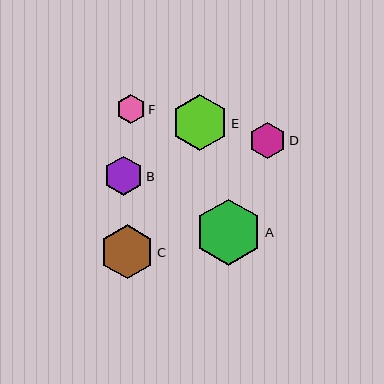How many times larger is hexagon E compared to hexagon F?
Hexagon E is approximately 1.9 times the size of hexagon F.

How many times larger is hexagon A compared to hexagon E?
Hexagon A is approximately 1.2 times the size of hexagon E.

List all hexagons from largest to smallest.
From largest to smallest: A, E, C, B, D, F.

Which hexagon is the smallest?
Hexagon F is the smallest with a size of approximately 29 pixels.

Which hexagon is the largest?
Hexagon A is the largest with a size of approximately 66 pixels.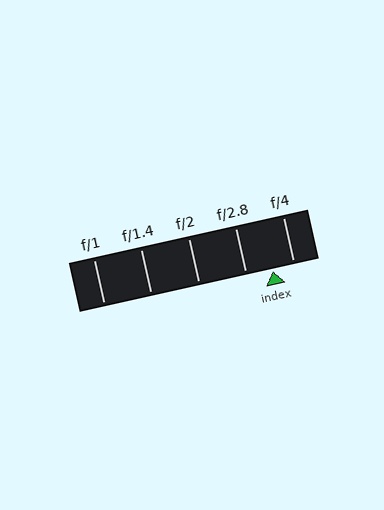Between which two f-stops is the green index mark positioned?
The index mark is between f/2.8 and f/4.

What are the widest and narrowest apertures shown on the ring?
The widest aperture shown is f/1 and the narrowest is f/4.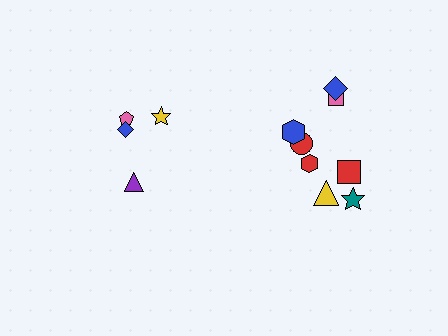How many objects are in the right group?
There are 8 objects.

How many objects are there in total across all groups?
There are 12 objects.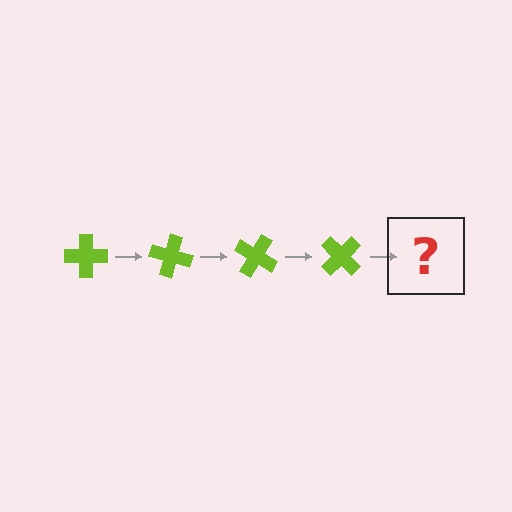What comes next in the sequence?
The next element should be a lime cross rotated 60 degrees.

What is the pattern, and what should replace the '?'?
The pattern is that the cross rotates 15 degrees each step. The '?' should be a lime cross rotated 60 degrees.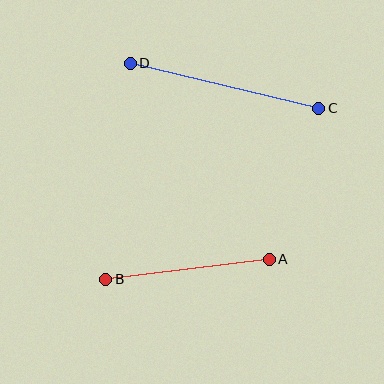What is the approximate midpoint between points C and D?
The midpoint is at approximately (224, 86) pixels.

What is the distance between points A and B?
The distance is approximately 165 pixels.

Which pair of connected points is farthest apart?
Points C and D are farthest apart.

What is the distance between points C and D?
The distance is approximately 194 pixels.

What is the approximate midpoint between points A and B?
The midpoint is at approximately (188, 269) pixels.